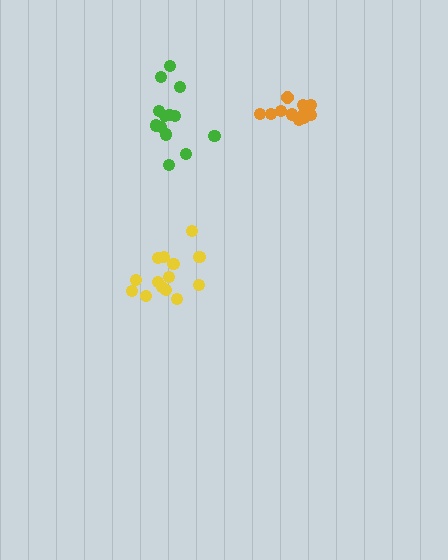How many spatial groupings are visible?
There are 3 spatial groupings.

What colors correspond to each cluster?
The clusters are colored: yellow, orange, green.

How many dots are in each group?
Group 1: 14 dots, Group 2: 11 dots, Group 3: 13 dots (38 total).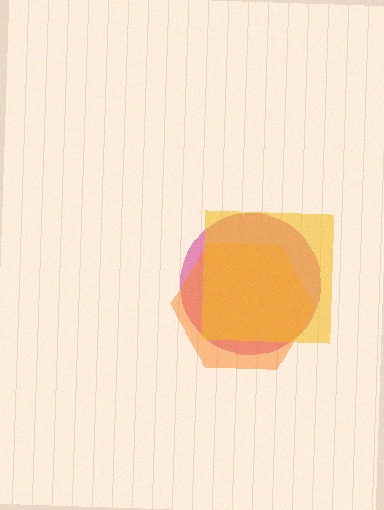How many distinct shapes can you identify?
There are 3 distinct shapes: a magenta circle, an orange hexagon, a yellow square.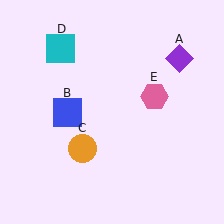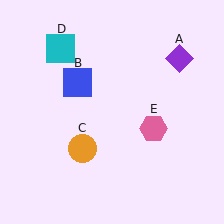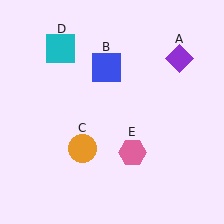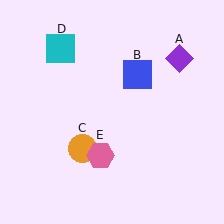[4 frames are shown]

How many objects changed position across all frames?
2 objects changed position: blue square (object B), pink hexagon (object E).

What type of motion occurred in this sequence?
The blue square (object B), pink hexagon (object E) rotated clockwise around the center of the scene.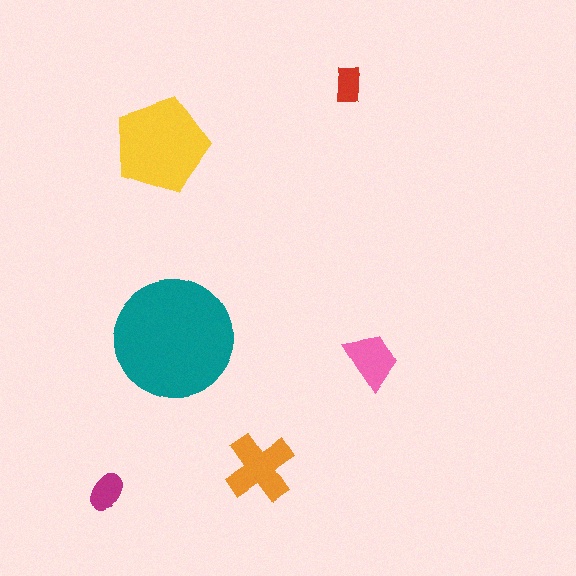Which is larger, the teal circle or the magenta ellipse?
The teal circle.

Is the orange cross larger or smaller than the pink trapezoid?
Larger.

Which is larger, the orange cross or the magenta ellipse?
The orange cross.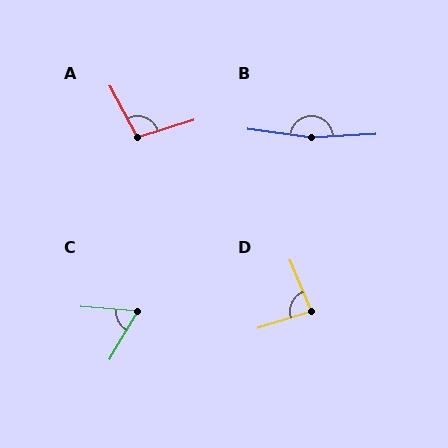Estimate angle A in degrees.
Approximately 101 degrees.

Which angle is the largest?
B, at approximately 170 degrees.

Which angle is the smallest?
C, at approximately 64 degrees.